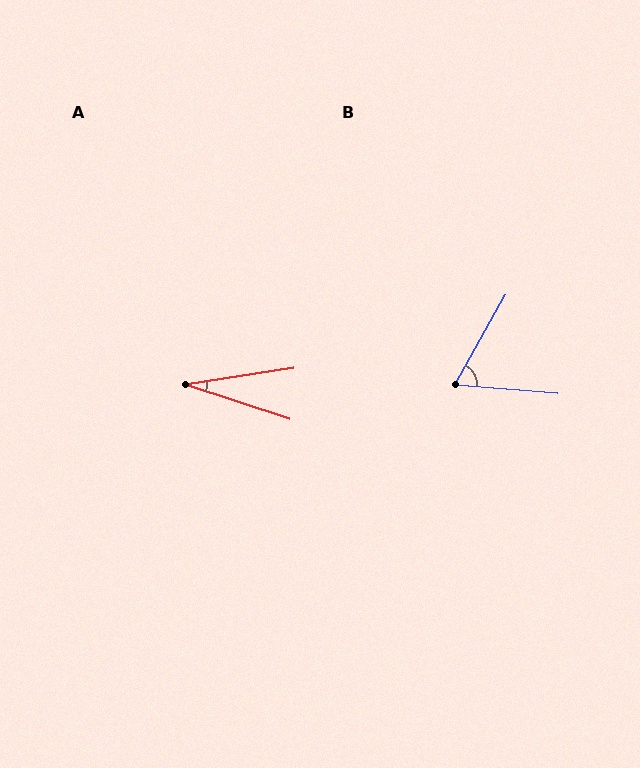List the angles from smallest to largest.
A (27°), B (65°).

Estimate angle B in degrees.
Approximately 65 degrees.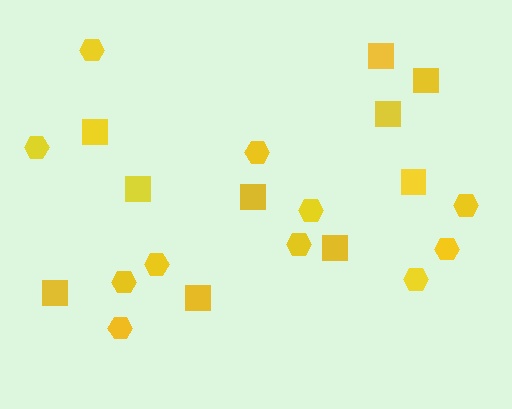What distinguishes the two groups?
There are 2 groups: one group of squares (10) and one group of hexagons (11).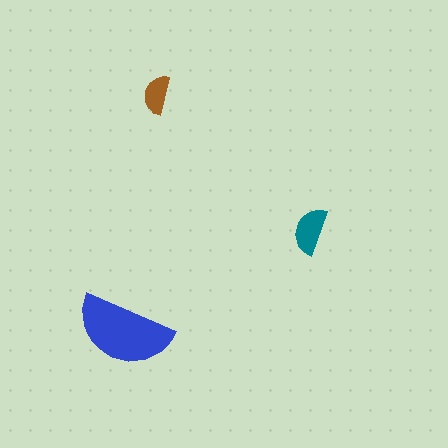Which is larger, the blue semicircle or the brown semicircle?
The blue one.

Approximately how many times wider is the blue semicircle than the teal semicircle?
About 2 times wider.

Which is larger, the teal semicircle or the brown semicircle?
The teal one.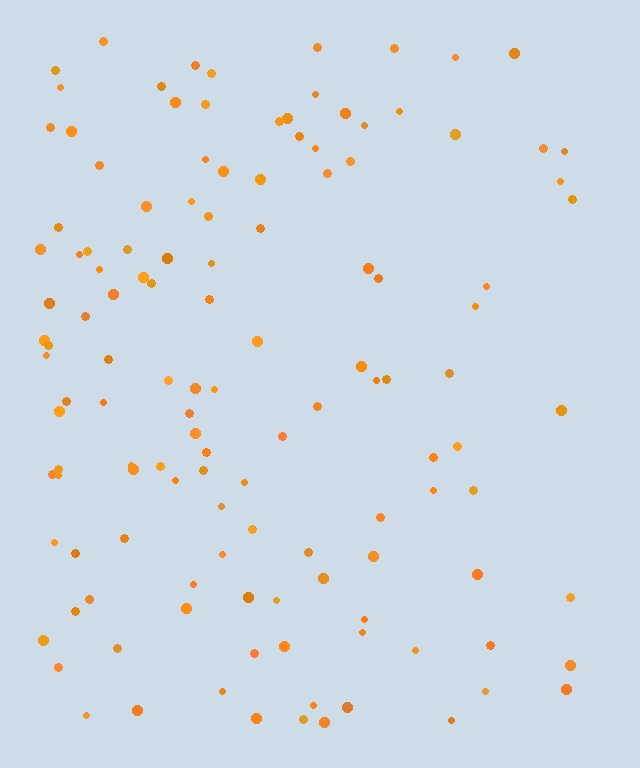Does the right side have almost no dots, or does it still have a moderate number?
Still a moderate number, just noticeably fewer than the left.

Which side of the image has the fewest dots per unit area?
The right.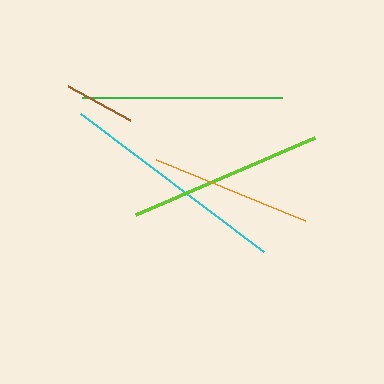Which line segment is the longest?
The cyan line is the longest at approximately 230 pixels.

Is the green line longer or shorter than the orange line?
The green line is longer than the orange line.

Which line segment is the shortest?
The brown line is the shortest at approximately 71 pixels.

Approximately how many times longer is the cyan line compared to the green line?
The cyan line is approximately 1.2 times the length of the green line.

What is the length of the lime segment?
The lime segment is approximately 195 pixels long.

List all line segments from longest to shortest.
From longest to shortest: cyan, green, lime, orange, brown.